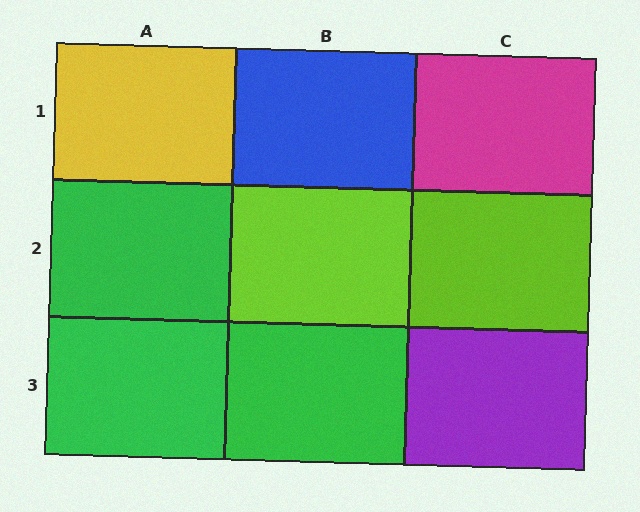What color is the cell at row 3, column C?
Purple.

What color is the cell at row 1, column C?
Magenta.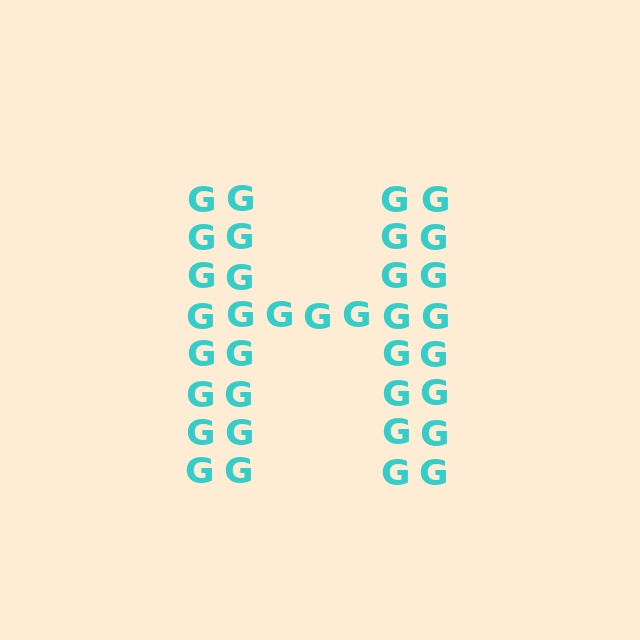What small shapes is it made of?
It is made of small letter G's.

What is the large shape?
The large shape is the letter H.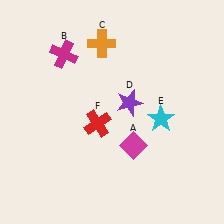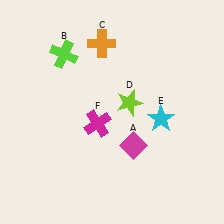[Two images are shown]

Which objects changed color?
B changed from magenta to lime. D changed from purple to lime. F changed from red to magenta.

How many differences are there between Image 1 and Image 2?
There are 3 differences between the two images.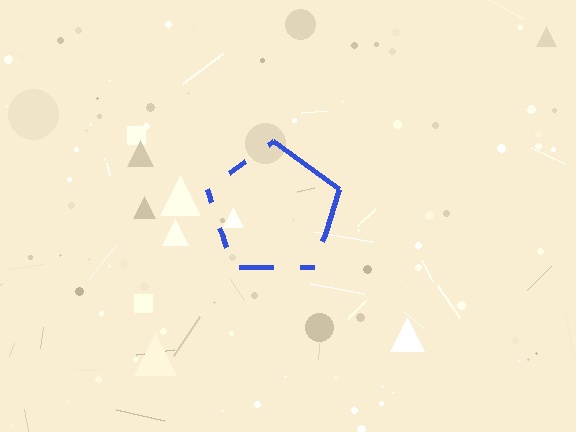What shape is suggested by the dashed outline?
The dashed outline suggests a pentagon.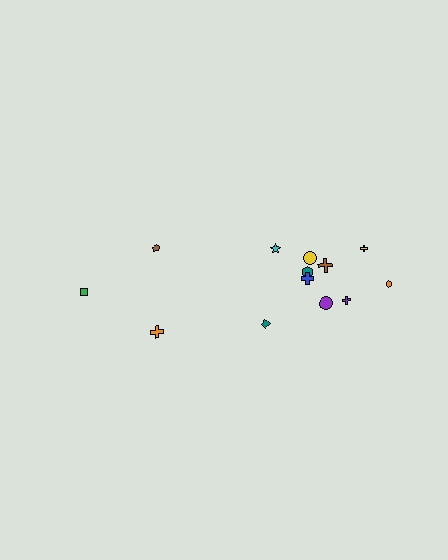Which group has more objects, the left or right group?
The right group.